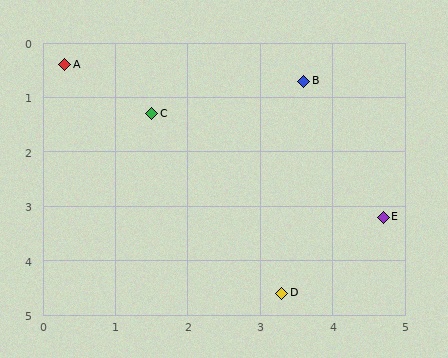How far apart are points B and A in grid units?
Points B and A are about 3.3 grid units apart.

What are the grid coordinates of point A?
Point A is at approximately (0.3, 0.4).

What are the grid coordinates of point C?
Point C is at approximately (1.5, 1.3).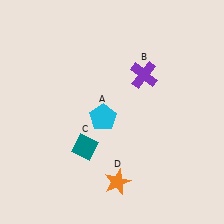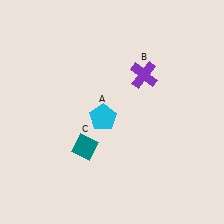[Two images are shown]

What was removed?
The orange star (D) was removed in Image 2.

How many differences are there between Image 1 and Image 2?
There is 1 difference between the two images.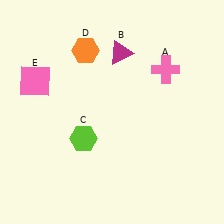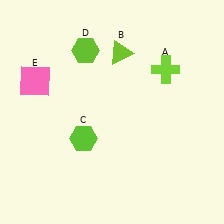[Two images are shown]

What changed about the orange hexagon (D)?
In Image 1, D is orange. In Image 2, it changed to lime.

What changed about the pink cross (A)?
In Image 1, A is pink. In Image 2, it changed to lime.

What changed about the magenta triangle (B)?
In Image 1, B is magenta. In Image 2, it changed to lime.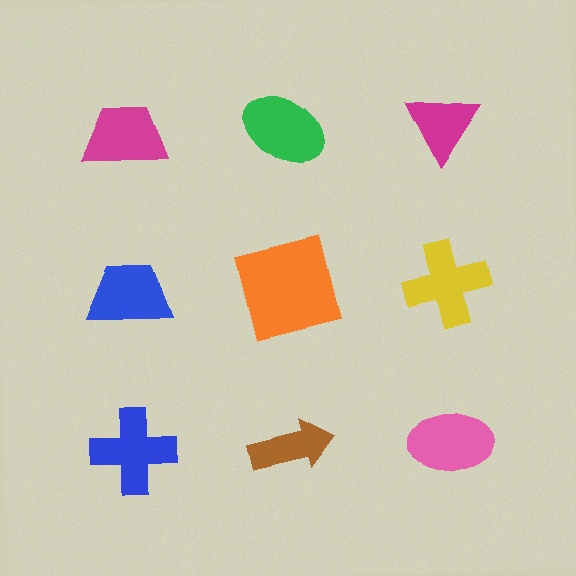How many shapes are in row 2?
3 shapes.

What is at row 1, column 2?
A green ellipse.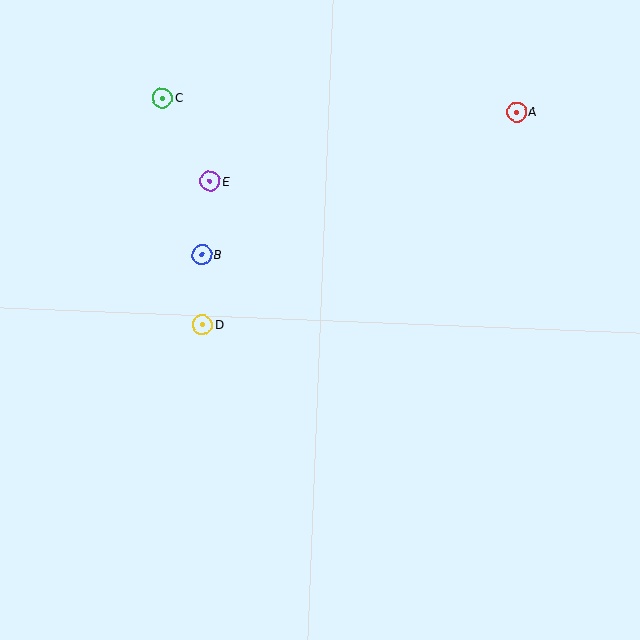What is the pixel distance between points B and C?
The distance between B and C is 161 pixels.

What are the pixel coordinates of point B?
Point B is at (202, 255).